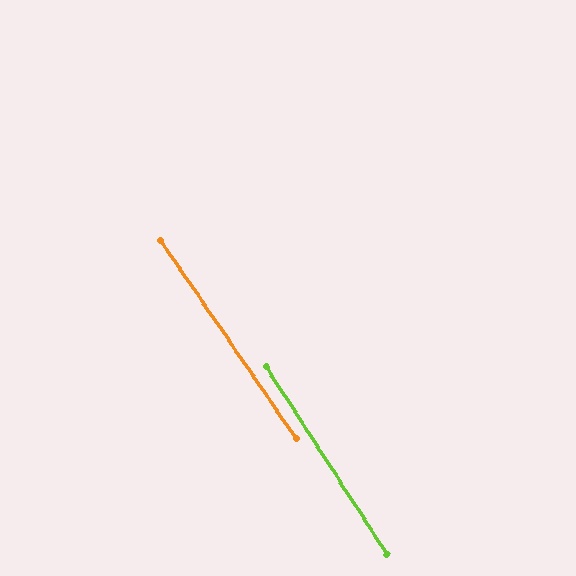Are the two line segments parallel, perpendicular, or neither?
Parallel — their directions differ by only 1.4°.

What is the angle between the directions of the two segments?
Approximately 1 degree.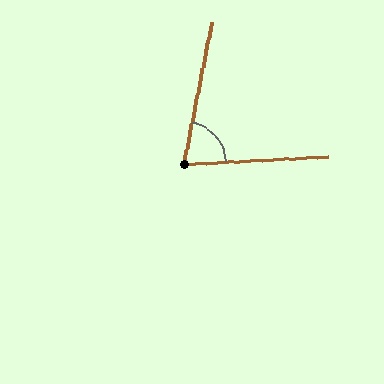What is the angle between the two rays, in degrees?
Approximately 76 degrees.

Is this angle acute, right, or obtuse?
It is acute.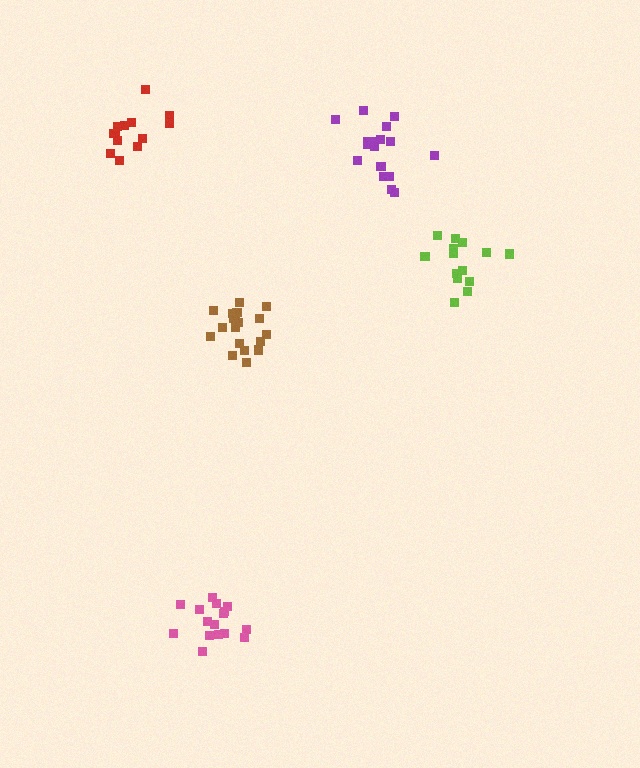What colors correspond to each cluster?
The clusters are colored: red, purple, lime, brown, pink.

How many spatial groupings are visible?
There are 5 spatial groupings.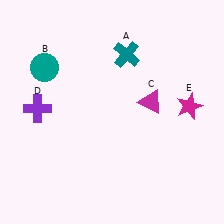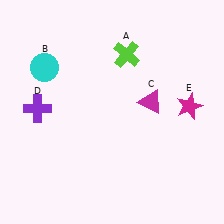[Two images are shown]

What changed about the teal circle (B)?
In Image 1, B is teal. In Image 2, it changed to cyan.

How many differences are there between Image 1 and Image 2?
There are 2 differences between the two images.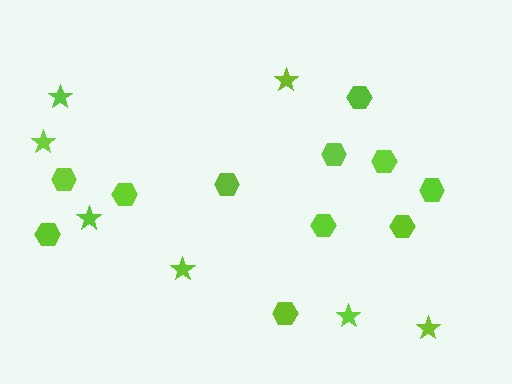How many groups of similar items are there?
There are 2 groups: one group of stars (7) and one group of hexagons (11).